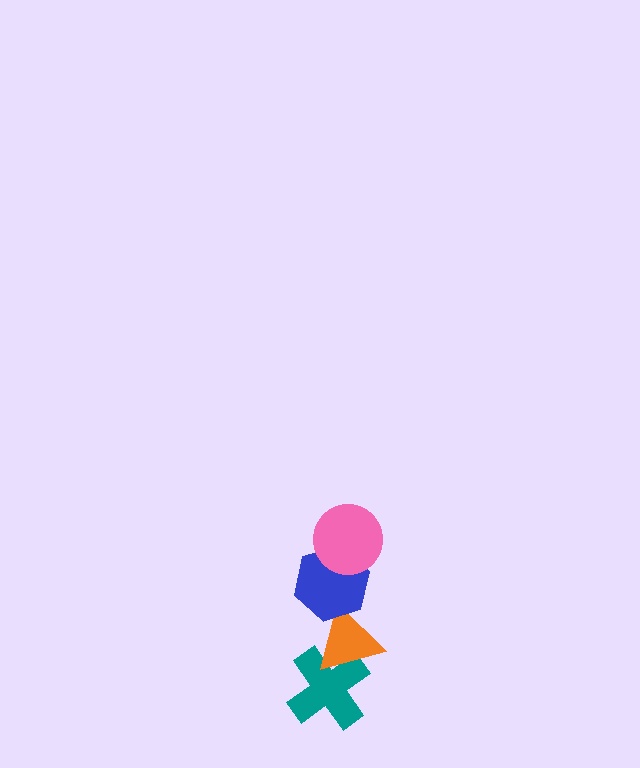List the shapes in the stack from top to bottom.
From top to bottom: the pink circle, the blue hexagon, the orange triangle, the teal cross.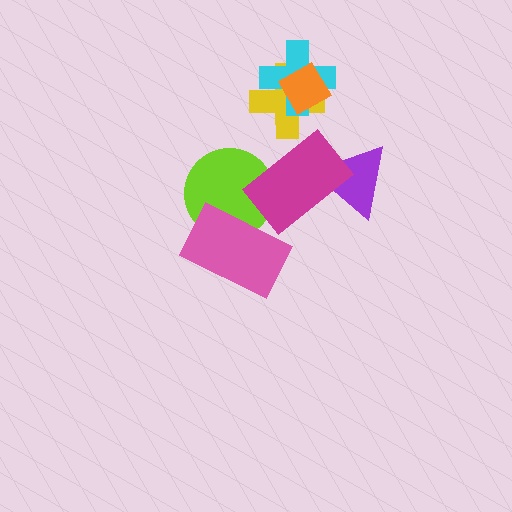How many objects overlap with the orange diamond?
2 objects overlap with the orange diamond.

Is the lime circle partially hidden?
Yes, it is partially covered by another shape.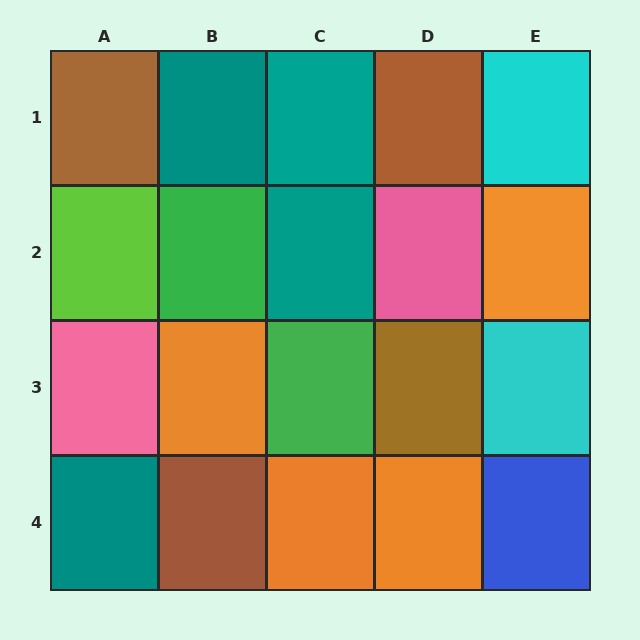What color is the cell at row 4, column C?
Orange.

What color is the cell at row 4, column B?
Brown.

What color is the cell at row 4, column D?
Orange.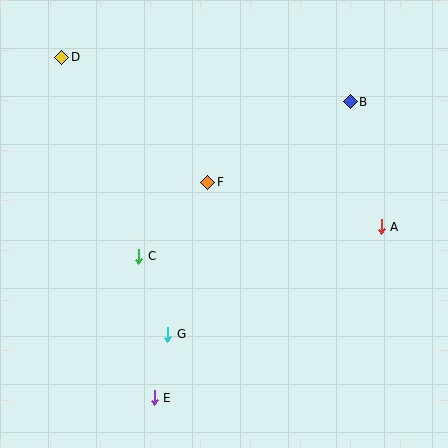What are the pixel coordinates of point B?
Point B is at (350, 102).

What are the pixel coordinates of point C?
Point C is at (139, 256).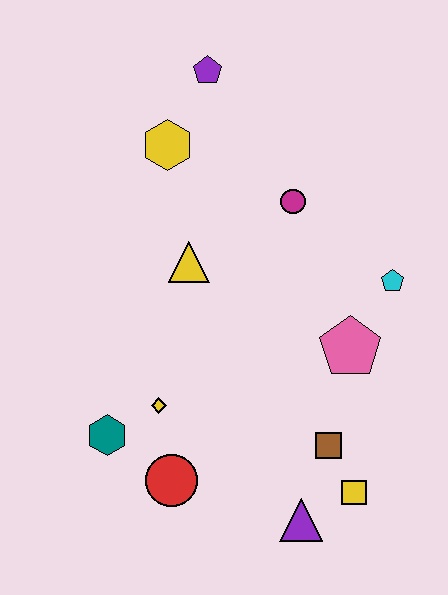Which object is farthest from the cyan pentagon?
The teal hexagon is farthest from the cyan pentagon.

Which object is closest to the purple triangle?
The yellow square is closest to the purple triangle.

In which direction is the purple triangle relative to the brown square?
The purple triangle is below the brown square.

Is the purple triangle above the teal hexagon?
No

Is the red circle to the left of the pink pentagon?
Yes